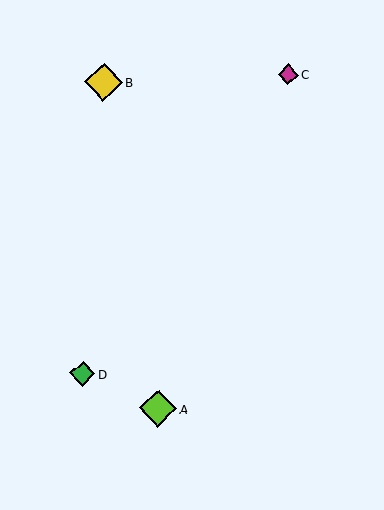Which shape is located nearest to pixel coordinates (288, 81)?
The magenta diamond (labeled C) at (288, 74) is nearest to that location.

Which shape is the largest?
The yellow diamond (labeled B) is the largest.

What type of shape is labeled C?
Shape C is a magenta diamond.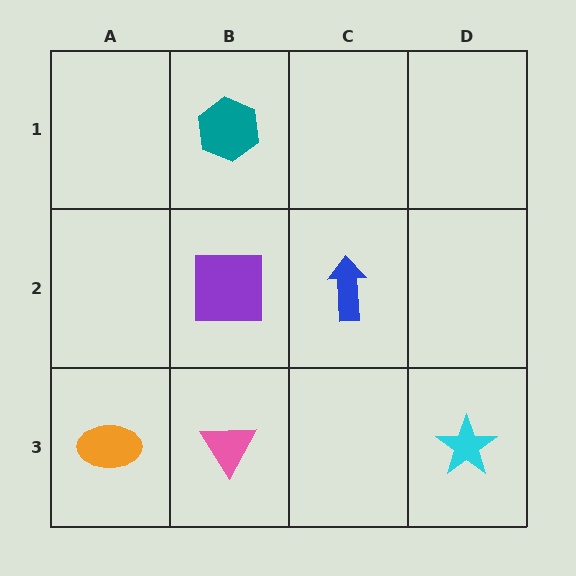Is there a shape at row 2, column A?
No, that cell is empty.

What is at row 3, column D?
A cyan star.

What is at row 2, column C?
A blue arrow.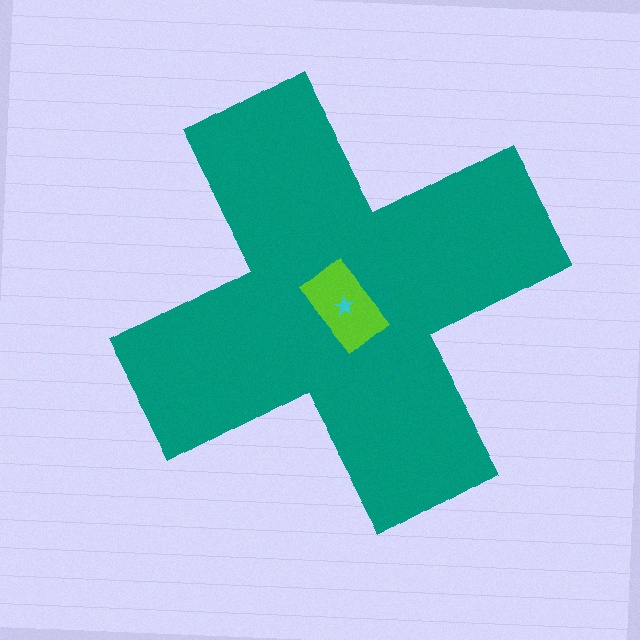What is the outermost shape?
The teal cross.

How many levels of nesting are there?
3.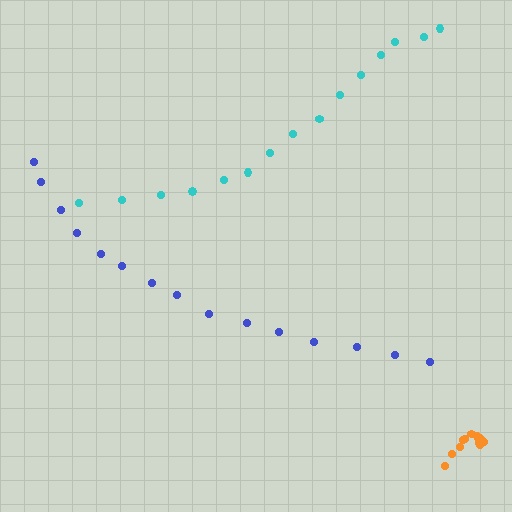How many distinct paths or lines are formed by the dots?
There are 3 distinct paths.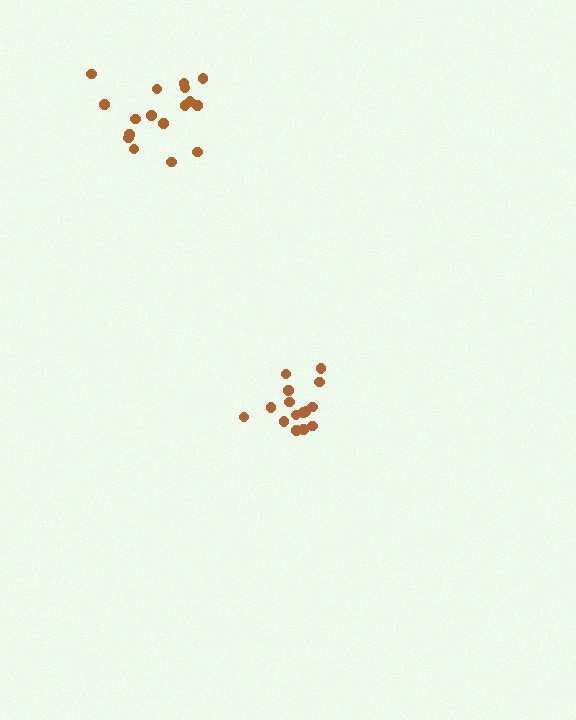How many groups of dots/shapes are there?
There are 2 groups.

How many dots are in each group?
Group 1: 15 dots, Group 2: 17 dots (32 total).